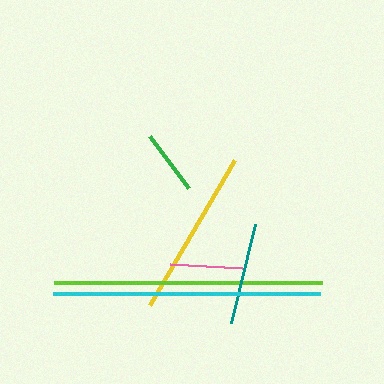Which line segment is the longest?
The lime line is the longest at approximately 268 pixels.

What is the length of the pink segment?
The pink segment is approximately 72 pixels long.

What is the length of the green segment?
The green segment is approximately 64 pixels long.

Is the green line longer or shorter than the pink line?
The pink line is longer than the green line.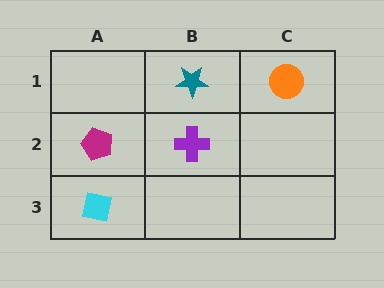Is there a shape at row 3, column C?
No, that cell is empty.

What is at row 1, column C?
An orange circle.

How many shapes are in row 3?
1 shape.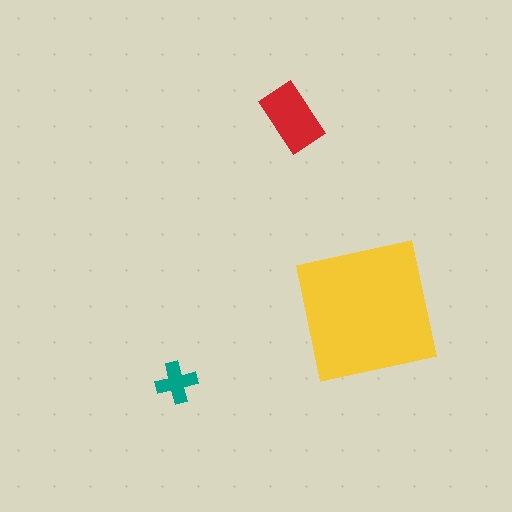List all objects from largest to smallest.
The yellow square, the red rectangle, the teal cross.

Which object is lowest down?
The teal cross is bottommost.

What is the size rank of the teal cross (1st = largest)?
3rd.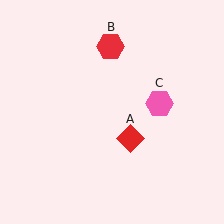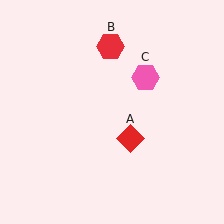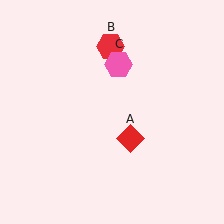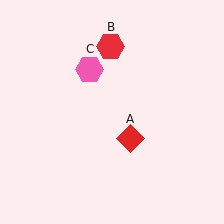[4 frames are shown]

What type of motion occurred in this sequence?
The pink hexagon (object C) rotated counterclockwise around the center of the scene.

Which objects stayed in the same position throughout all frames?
Red diamond (object A) and red hexagon (object B) remained stationary.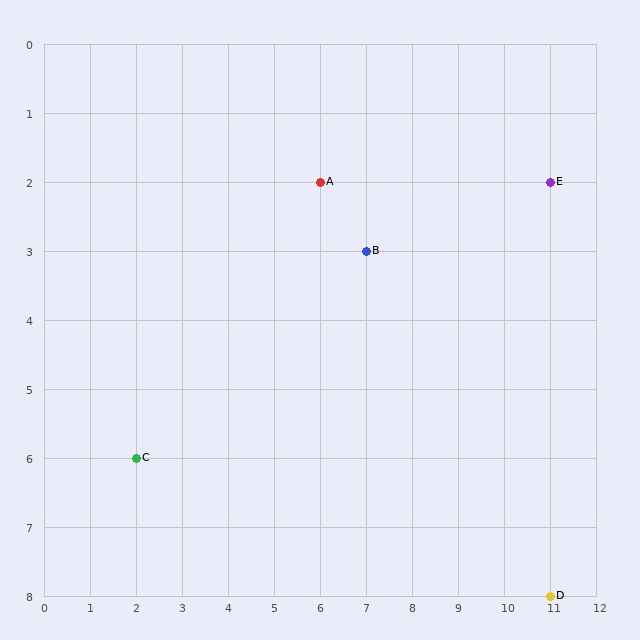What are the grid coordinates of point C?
Point C is at grid coordinates (2, 6).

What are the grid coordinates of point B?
Point B is at grid coordinates (7, 3).